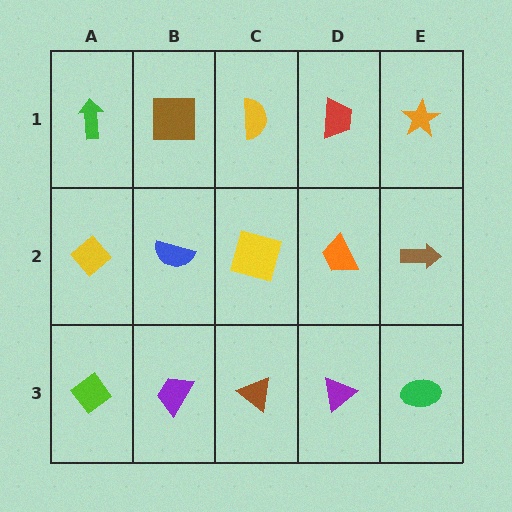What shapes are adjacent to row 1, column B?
A blue semicircle (row 2, column B), a green arrow (row 1, column A), a yellow semicircle (row 1, column C).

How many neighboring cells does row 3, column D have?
3.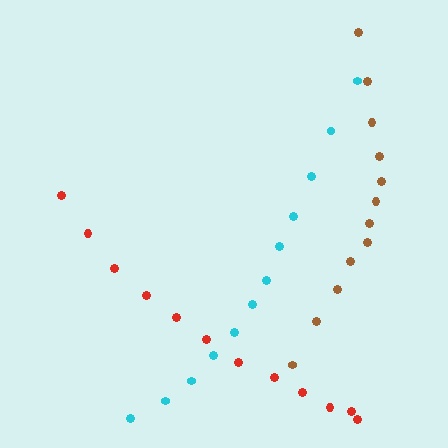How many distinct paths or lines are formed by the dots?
There are 3 distinct paths.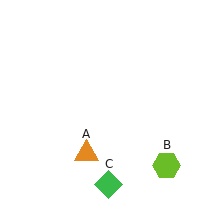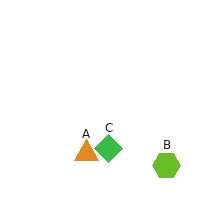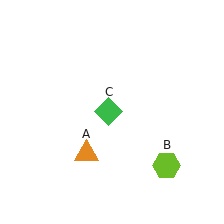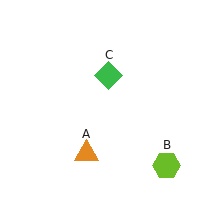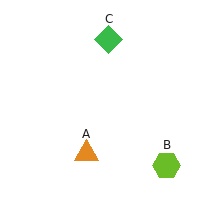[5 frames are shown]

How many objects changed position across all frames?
1 object changed position: green diamond (object C).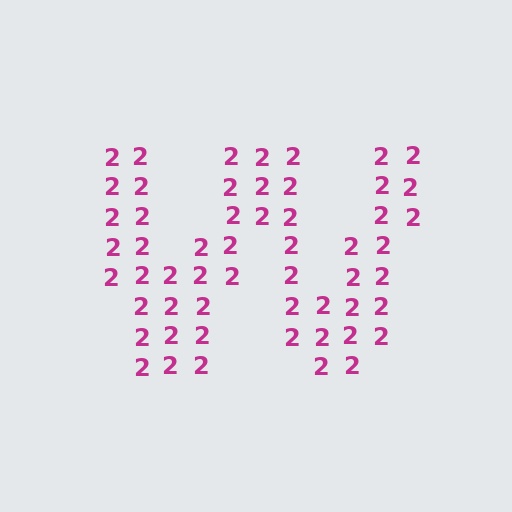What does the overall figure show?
The overall figure shows the letter W.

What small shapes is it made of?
It is made of small digit 2's.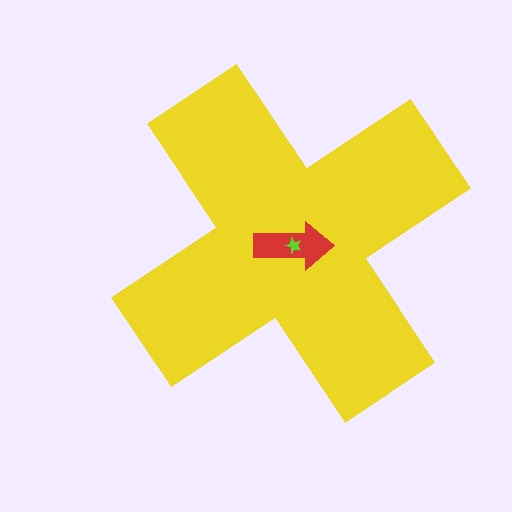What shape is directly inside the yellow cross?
The red arrow.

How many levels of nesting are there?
3.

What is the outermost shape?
The yellow cross.